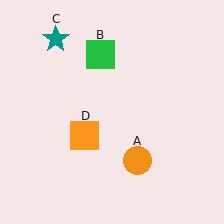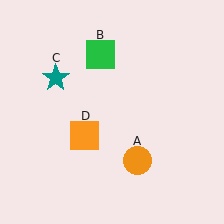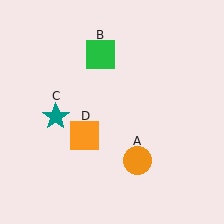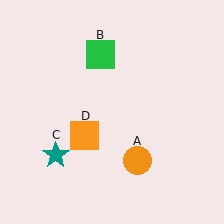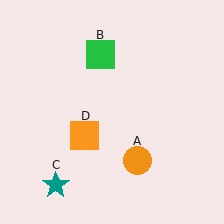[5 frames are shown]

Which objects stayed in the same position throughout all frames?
Orange circle (object A) and green square (object B) and orange square (object D) remained stationary.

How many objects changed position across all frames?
1 object changed position: teal star (object C).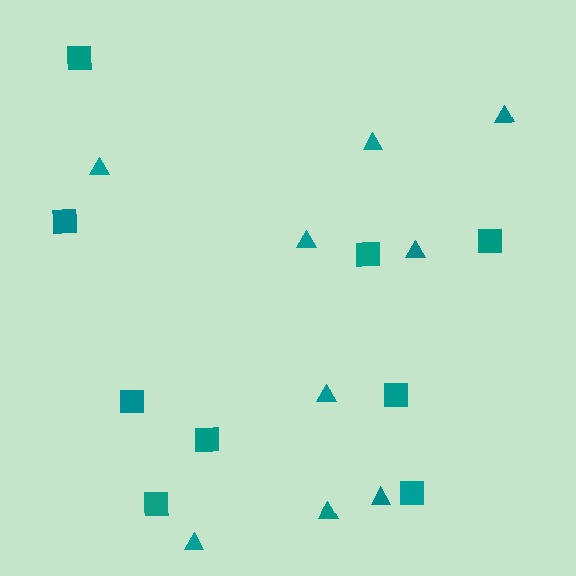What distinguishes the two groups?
There are 2 groups: one group of squares (9) and one group of triangles (9).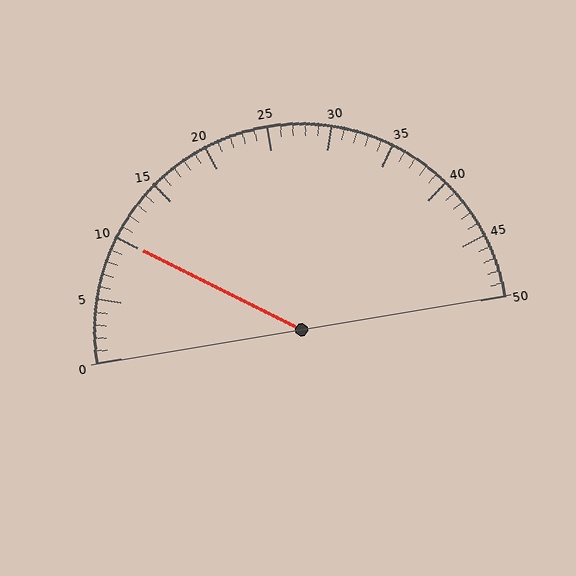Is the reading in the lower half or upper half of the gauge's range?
The reading is in the lower half of the range (0 to 50).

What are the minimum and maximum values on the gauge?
The gauge ranges from 0 to 50.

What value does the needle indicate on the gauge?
The needle indicates approximately 10.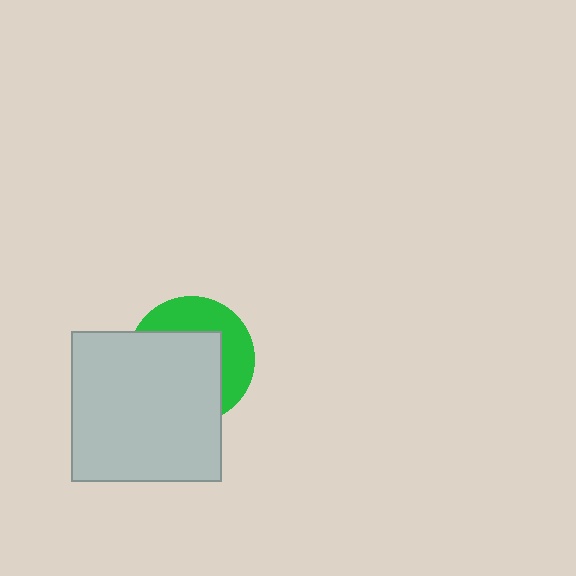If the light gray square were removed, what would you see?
You would see the complete green circle.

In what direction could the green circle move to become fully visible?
The green circle could move toward the upper-right. That would shift it out from behind the light gray square entirely.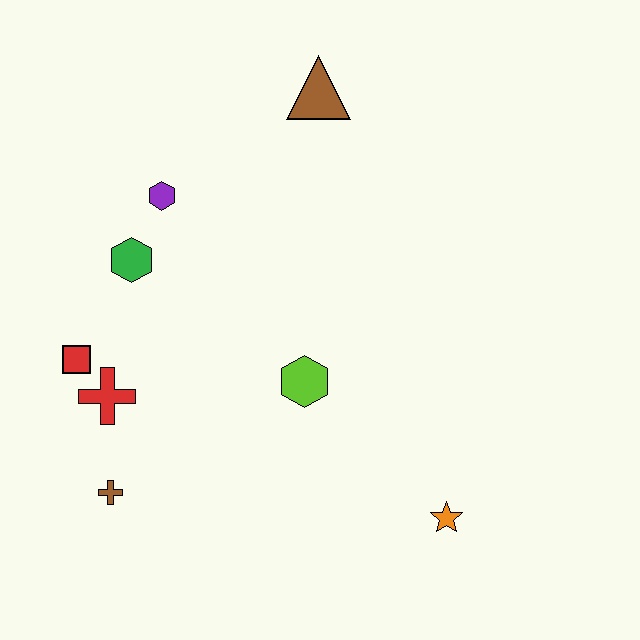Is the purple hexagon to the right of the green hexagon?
Yes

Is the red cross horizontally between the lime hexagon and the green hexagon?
No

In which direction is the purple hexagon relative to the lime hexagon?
The purple hexagon is above the lime hexagon.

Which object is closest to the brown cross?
The red cross is closest to the brown cross.